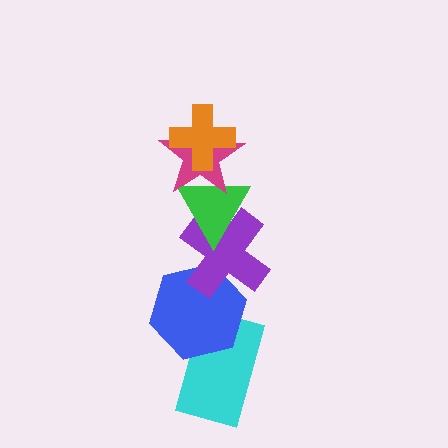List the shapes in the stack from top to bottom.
From top to bottom: the orange cross, the magenta star, the green triangle, the purple cross, the blue hexagon, the cyan rectangle.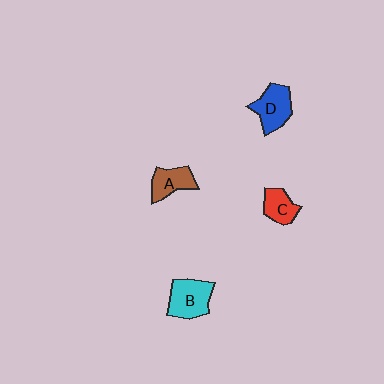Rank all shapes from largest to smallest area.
From largest to smallest: B (cyan), D (blue), A (brown), C (red).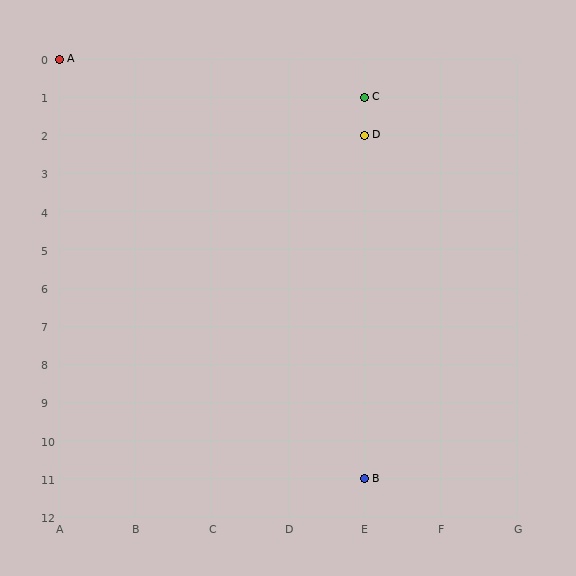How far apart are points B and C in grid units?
Points B and C are 10 rows apart.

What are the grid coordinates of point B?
Point B is at grid coordinates (E, 11).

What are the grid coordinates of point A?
Point A is at grid coordinates (A, 0).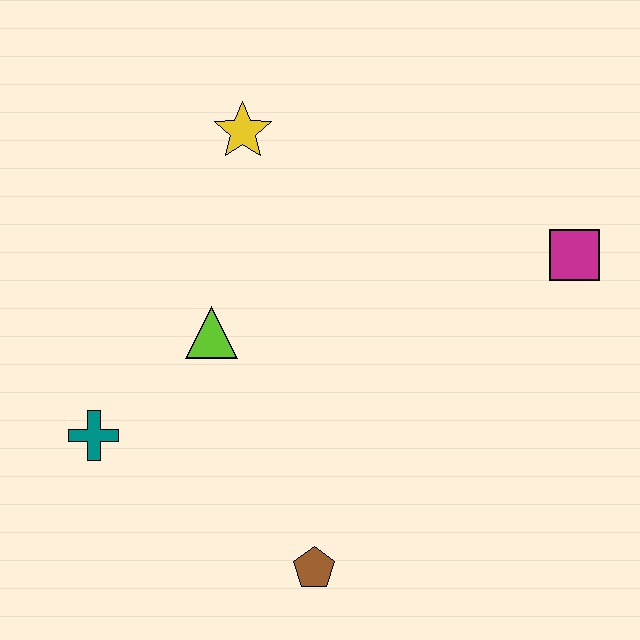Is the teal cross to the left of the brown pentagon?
Yes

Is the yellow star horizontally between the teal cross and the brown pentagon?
Yes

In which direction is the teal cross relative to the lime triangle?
The teal cross is to the left of the lime triangle.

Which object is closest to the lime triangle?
The teal cross is closest to the lime triangle.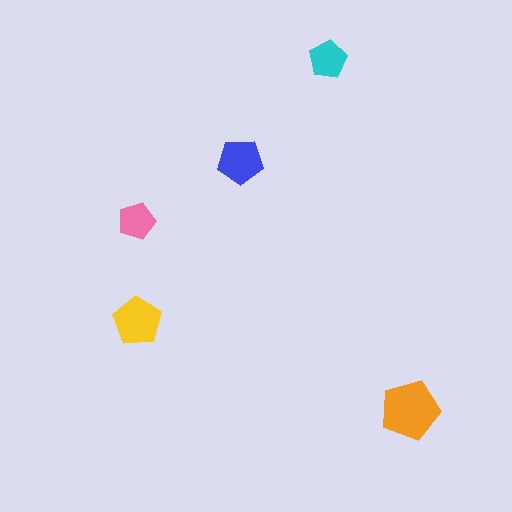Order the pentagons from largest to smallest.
the orange one, the yellow one, the blue one, the cyan one, the pink one.